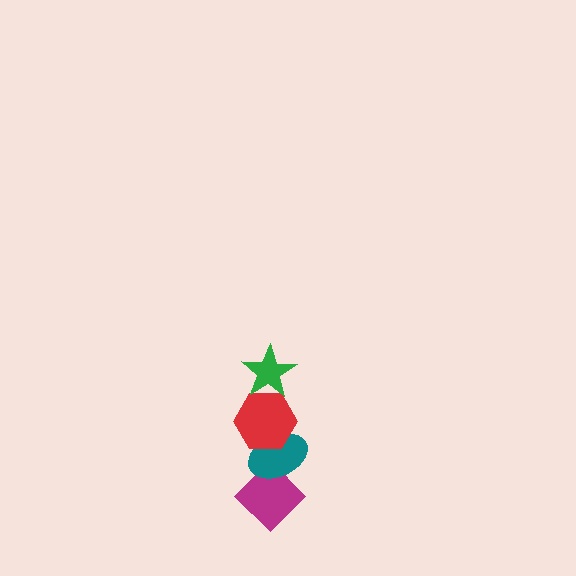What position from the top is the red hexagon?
The red hexagon is 2nd from the top.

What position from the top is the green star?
The green star is 1st from the top.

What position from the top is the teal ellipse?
The teal ellipse is 3rd from the top.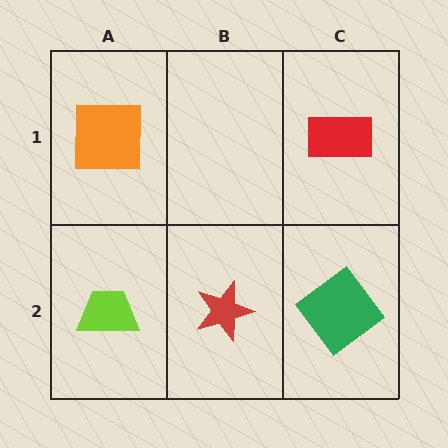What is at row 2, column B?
A red star.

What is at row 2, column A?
A lime trapezoid.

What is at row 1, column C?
A red rectangle.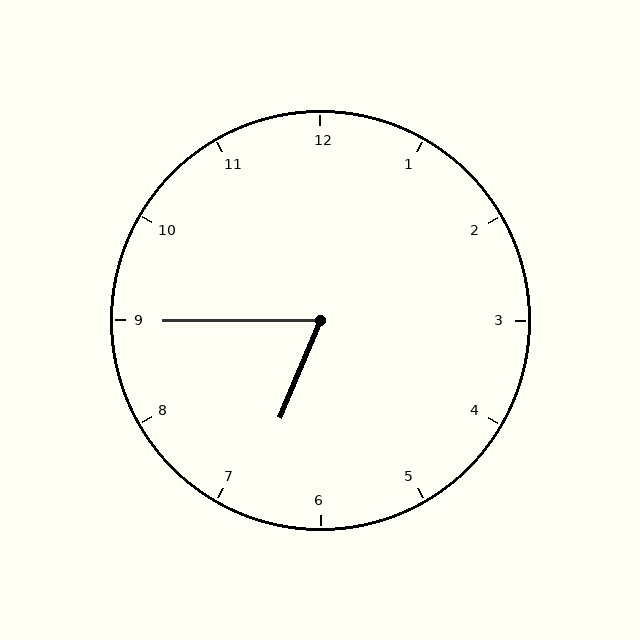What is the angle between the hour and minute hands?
Approximately 68 degrees.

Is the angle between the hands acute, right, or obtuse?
It is acute.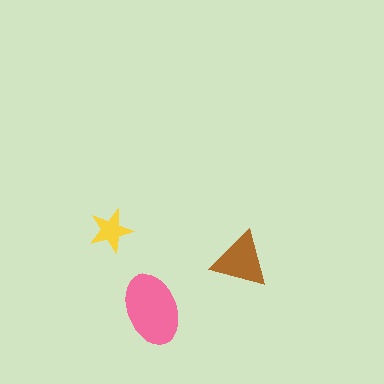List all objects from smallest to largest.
The yellow star, the brown triangle, the pink ellipse.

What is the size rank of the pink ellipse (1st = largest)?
1st.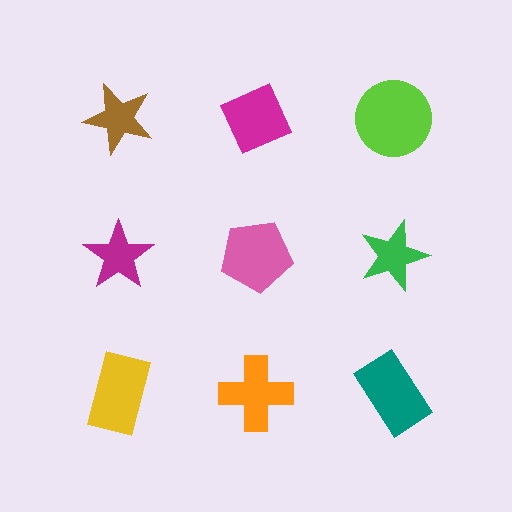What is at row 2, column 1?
A magenta star.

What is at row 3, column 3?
A teal rectangle.